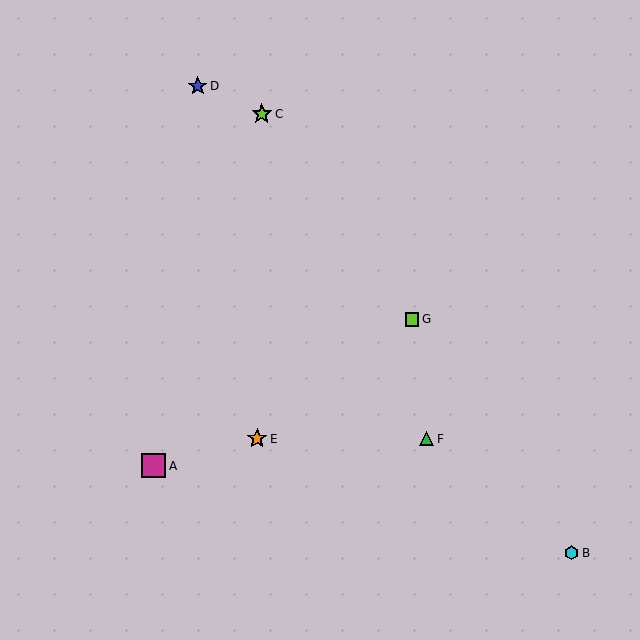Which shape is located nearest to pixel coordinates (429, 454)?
The green triangle (labeled F) at (427, 439) is nearest to that location.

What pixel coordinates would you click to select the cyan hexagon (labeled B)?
Click at (572, 553) to select the cyan hexagon B.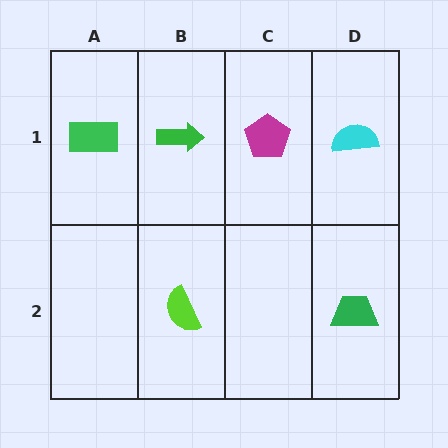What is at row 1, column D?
A cyan semicircle.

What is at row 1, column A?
A green rectangle.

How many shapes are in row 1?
4 shapes.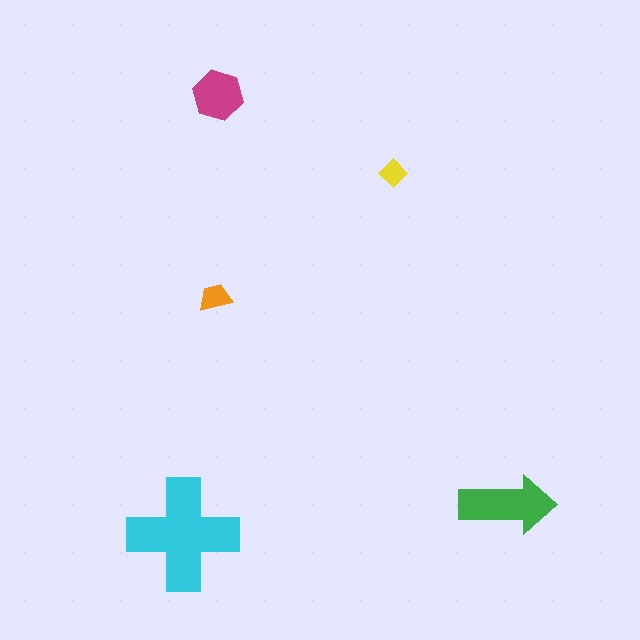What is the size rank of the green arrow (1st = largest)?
2nd.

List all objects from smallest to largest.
The yellow diamond, the orange trapezoid, the magenta hexagon, the green arrow, the cyan cross.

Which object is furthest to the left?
The cyan cross is leftmost.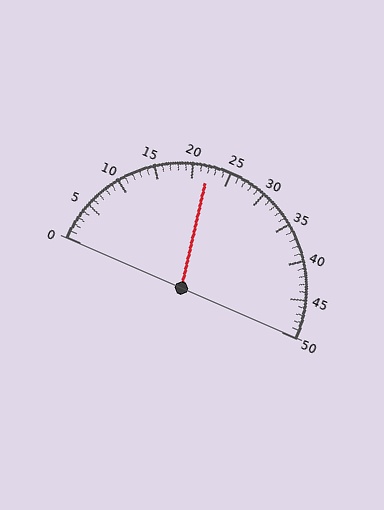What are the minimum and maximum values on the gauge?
The gauge ranges from 0 to 50.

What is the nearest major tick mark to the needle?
The nearest major tick mark is 20.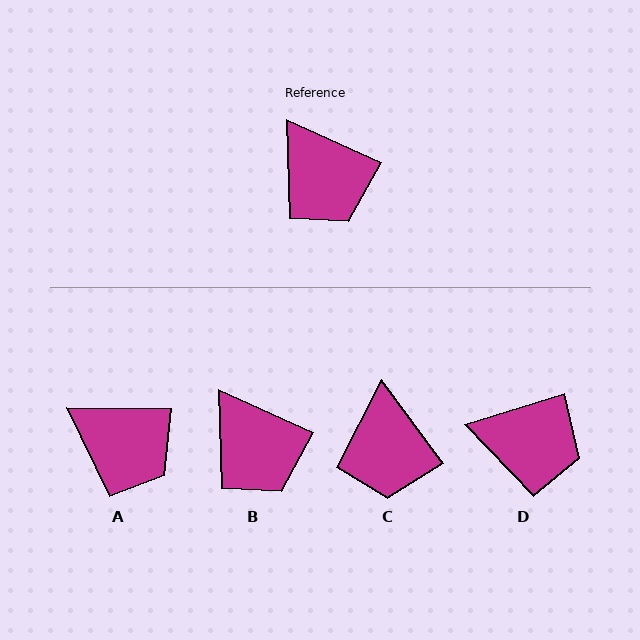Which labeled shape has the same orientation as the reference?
B.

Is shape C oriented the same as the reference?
No, it is off by about 29 degrees.